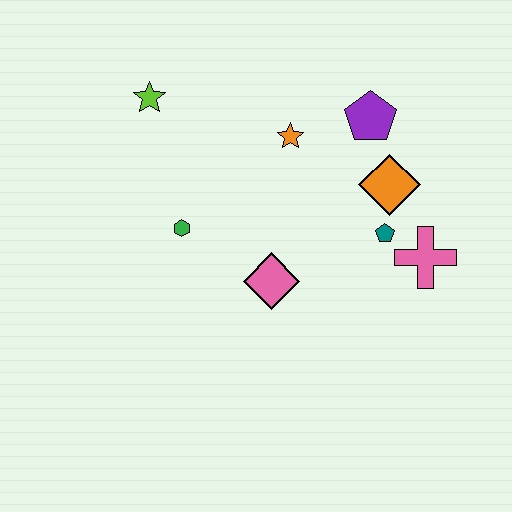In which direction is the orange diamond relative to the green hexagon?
The orange diamond is to the right of the green hexagon.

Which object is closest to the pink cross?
The teal pentagon is closest to the pink cross.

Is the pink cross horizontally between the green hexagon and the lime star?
No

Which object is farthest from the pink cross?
The lime star is farthest from the pink cross.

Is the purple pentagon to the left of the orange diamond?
Yes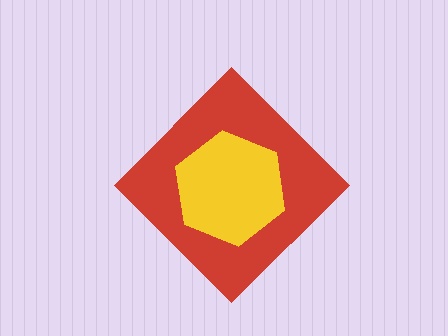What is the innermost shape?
The yellow hexagon.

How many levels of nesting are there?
2.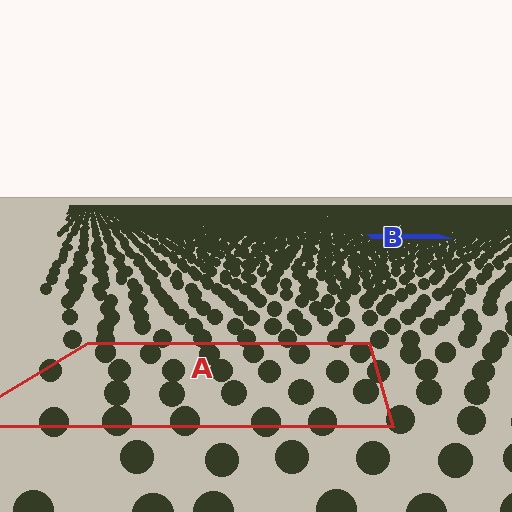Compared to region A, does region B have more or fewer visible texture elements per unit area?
Region B has more texture elements per unit area — they are packed more densely because it is farther away.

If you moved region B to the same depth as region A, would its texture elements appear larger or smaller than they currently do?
They would appear larger. At a closer depth, the same texture elements are projected at a bigger on-screen size.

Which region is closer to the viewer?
Region A is closer. The texture elements there are larger and more spread out.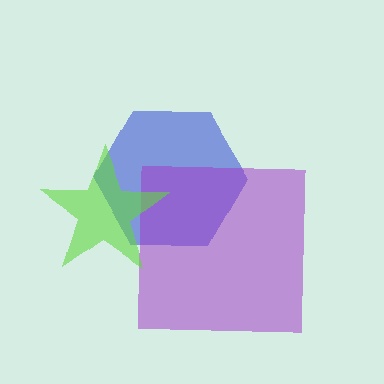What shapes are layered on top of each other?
The layered shapes are: a blue hexagon, a purple square, a lime star.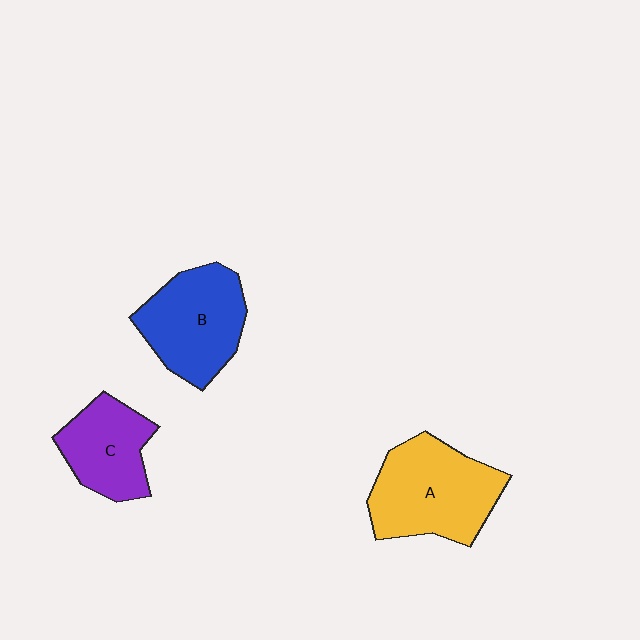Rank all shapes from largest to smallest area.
From largest to smallest: A (yellow), B (blue), C (purple).